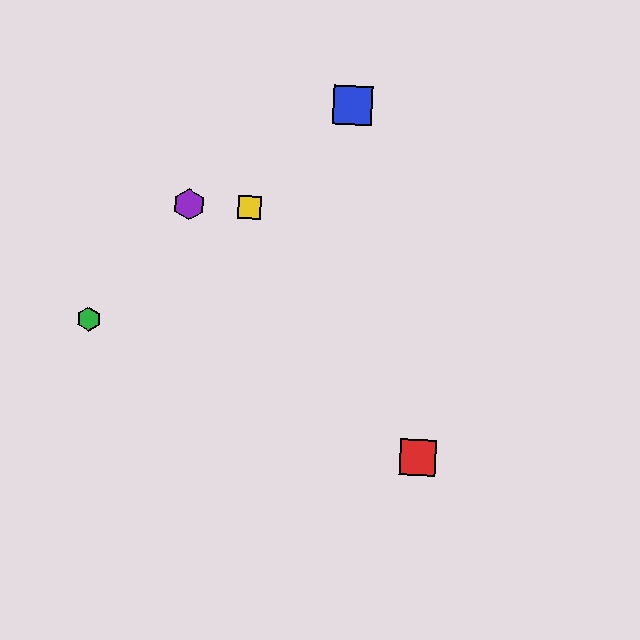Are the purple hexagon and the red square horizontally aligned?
No, the purple hexagon is at y≈204 and the red square is at y≈457.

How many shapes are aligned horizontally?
2 shapes (the yellow square, the purple hexagon) are aligned horizontally.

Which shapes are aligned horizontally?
The yellow square, the purple hexagon are aligned horizontally.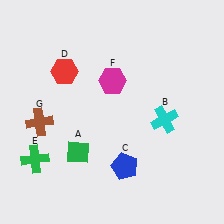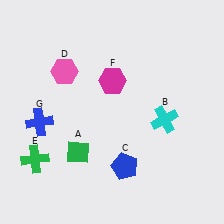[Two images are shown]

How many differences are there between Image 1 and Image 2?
There are 2 differences between the two images.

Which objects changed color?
D changed from red to pink. G changed from brown to blue.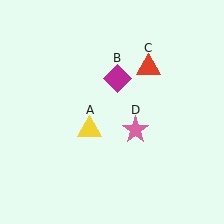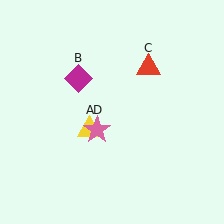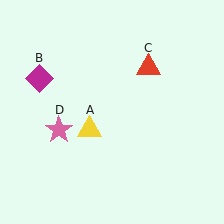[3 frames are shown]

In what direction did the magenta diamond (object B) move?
The magenta diamond (object B) moved left.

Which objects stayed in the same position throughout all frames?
Yellow triangle (object A) and red triangle (object C) remained stationary.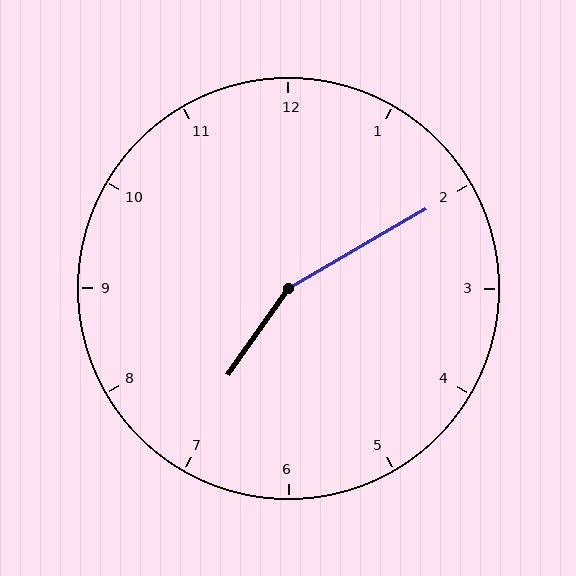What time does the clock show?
7:10.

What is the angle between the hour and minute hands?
Approximately 155 degrees.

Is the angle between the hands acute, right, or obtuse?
It is obtuse.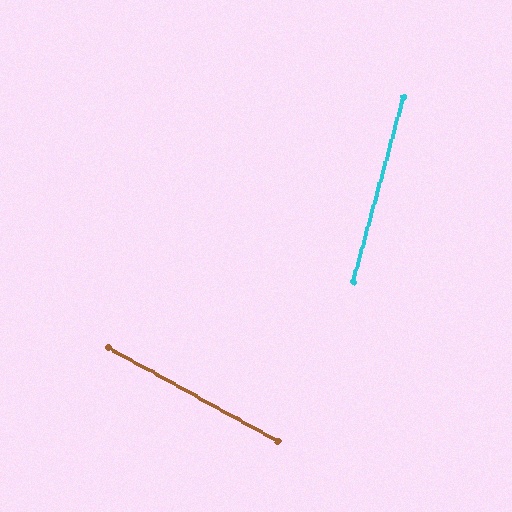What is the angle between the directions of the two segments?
Approximately 77 degrees.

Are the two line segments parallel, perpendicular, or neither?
Neither parallel nor perpendicular — they differ by about 77°.